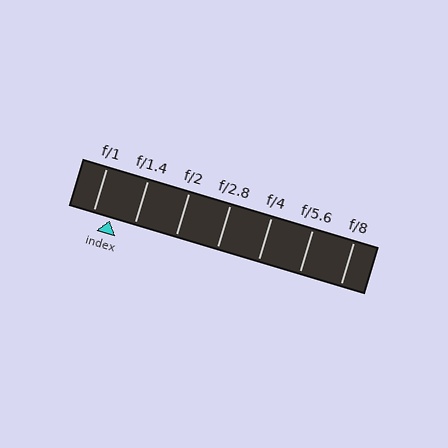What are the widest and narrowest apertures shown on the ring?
The widest aperture shown is f/1 and the narrowest is f/8.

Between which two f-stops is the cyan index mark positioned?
The index mark is between f/1 and f/1.4.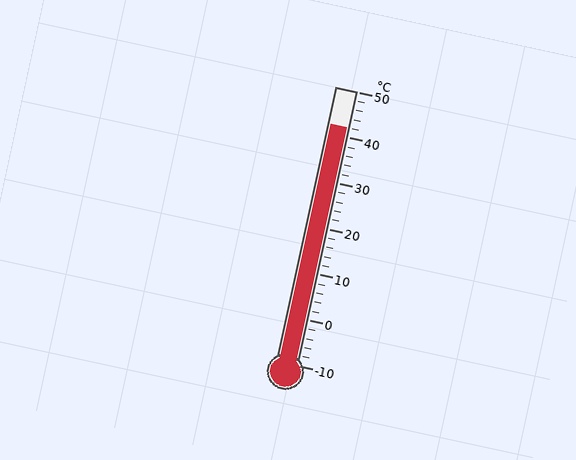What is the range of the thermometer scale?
The thermometer scale ranges from -10°C to 50°C.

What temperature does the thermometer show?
The thermometer shows approximately 42°C.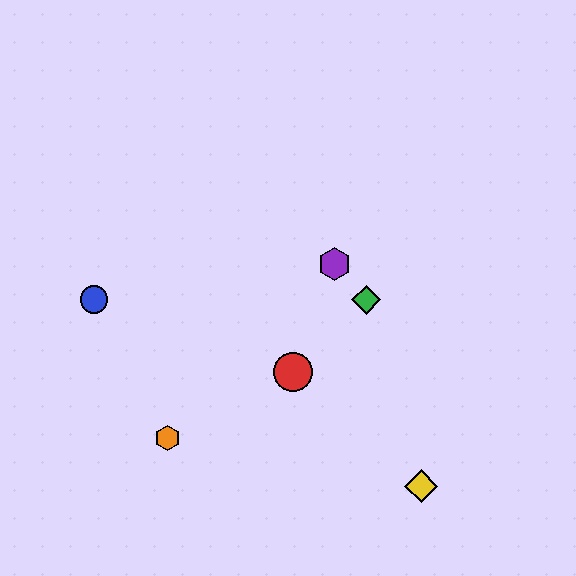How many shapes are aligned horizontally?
2 shapes (the blue circle, the green diamond) are aligned horizontally.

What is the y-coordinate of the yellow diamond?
The yellow diamond is at y≈486.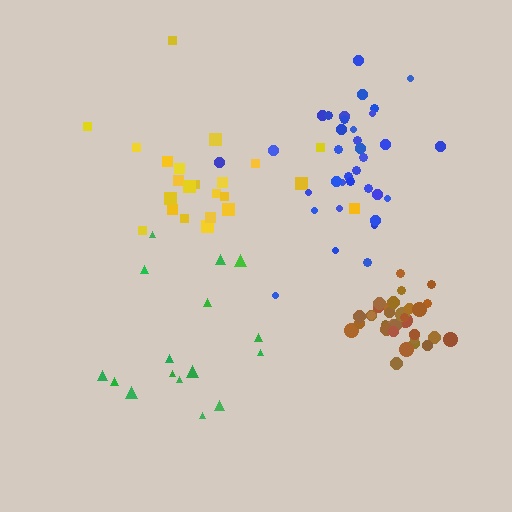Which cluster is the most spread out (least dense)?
Yellow.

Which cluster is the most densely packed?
Brown.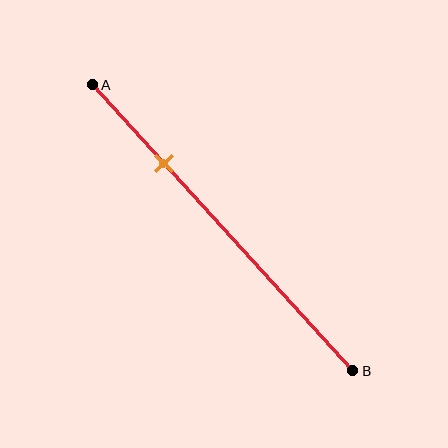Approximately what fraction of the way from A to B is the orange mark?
The orange mark is approximately 30% of the way from A to B.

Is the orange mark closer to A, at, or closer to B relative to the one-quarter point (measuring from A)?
The orange mark is approximately at the one-quarter point of segment AB.